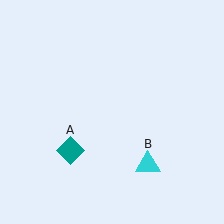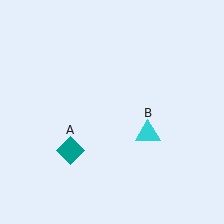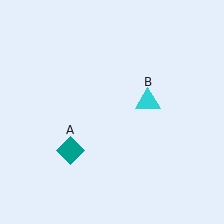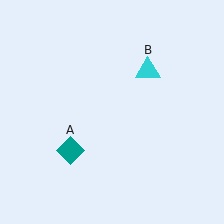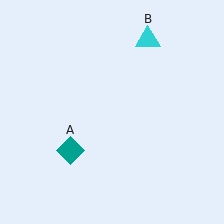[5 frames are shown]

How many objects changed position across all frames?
1 object changed position: cyan triangle (object B).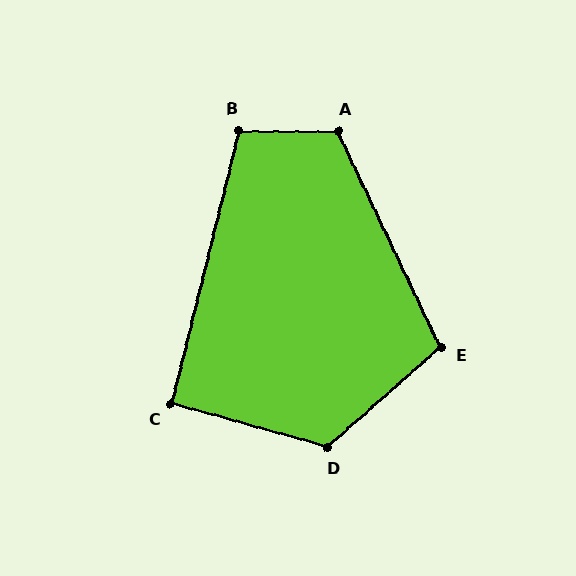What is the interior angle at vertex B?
Approximately 104 degrees (obtuse).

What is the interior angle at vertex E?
Approximately 106 degrees (obtuse).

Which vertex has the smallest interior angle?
C, at approximately 92 degrees.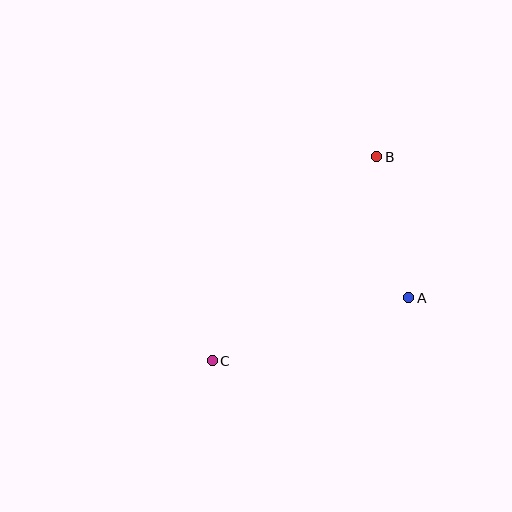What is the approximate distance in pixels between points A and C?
The distance between A and C is approximately 207 pixels.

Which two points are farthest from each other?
Points B and C are farthest from each other.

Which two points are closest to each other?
Points A and B are closest to each other.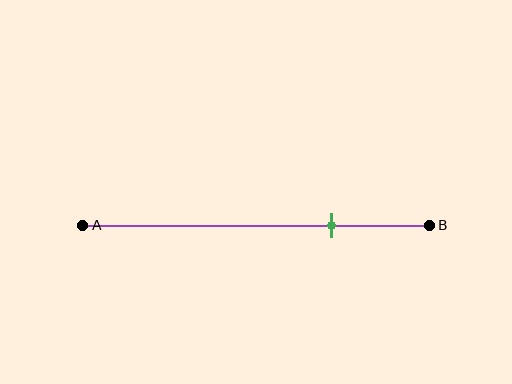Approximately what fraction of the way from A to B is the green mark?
The green mark is approximately 70% of the way from A to B.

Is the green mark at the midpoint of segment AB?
No, the mark is at about 70% from A, not at the 50% midpoint.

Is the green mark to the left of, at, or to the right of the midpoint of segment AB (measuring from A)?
The green mark is to the right of the midpoint of segment AB.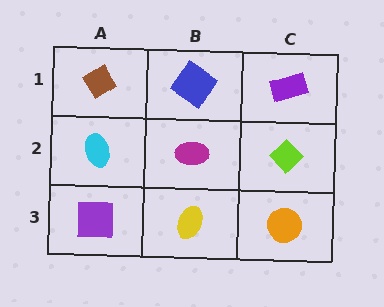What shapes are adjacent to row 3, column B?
A magenta ellipse (row 2, column B), a purple square (row 3, column A), an orange circle (row 3, column C).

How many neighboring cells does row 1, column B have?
3.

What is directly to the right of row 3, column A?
A yellow ellipse.